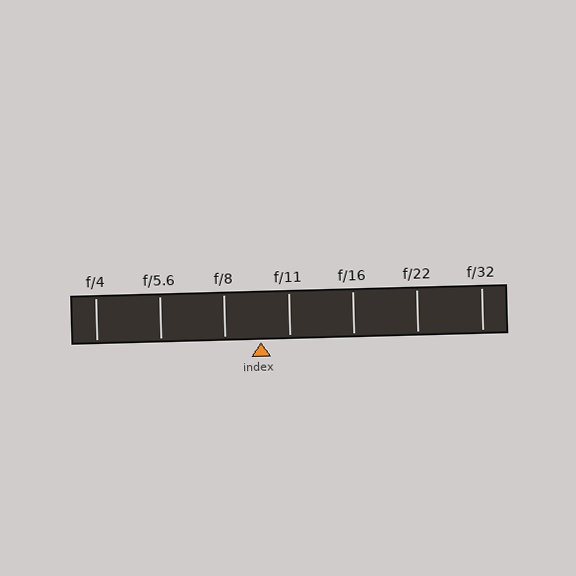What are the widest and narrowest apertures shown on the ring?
The widest aperture shown is f/4 and the narrowest is f/32.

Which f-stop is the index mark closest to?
The index mark is closest to f/11.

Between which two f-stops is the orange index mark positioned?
The index mark is between f/8 and f/11.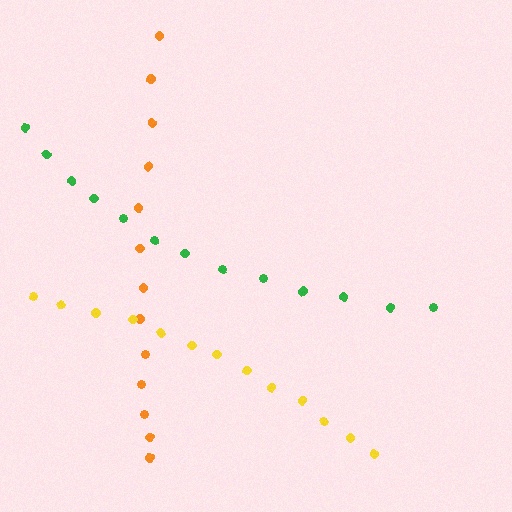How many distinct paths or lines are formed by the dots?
There are 3 distinct paths.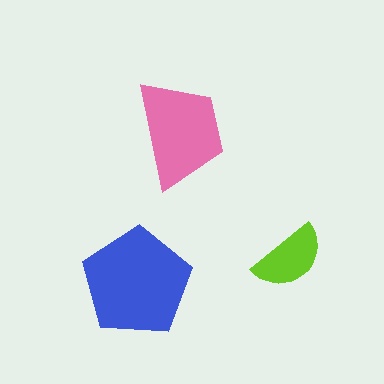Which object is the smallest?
The lime semicircle.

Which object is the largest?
The blue pentagon.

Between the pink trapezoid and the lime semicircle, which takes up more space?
The pink trapezoid.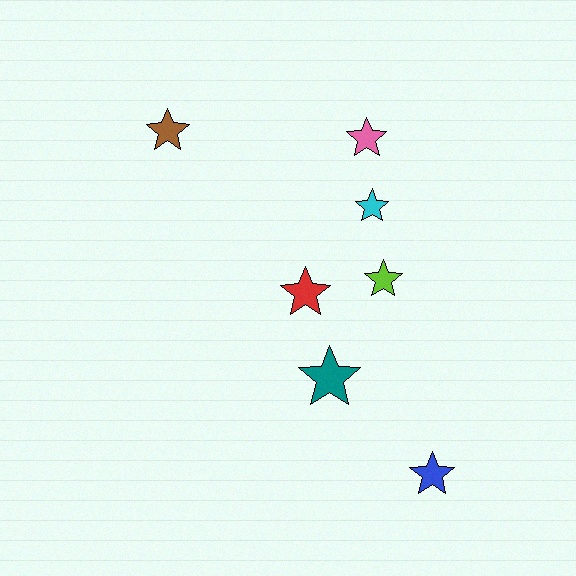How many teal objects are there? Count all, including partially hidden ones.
There is 1 teal object.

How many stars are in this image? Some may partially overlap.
There are 7 stars.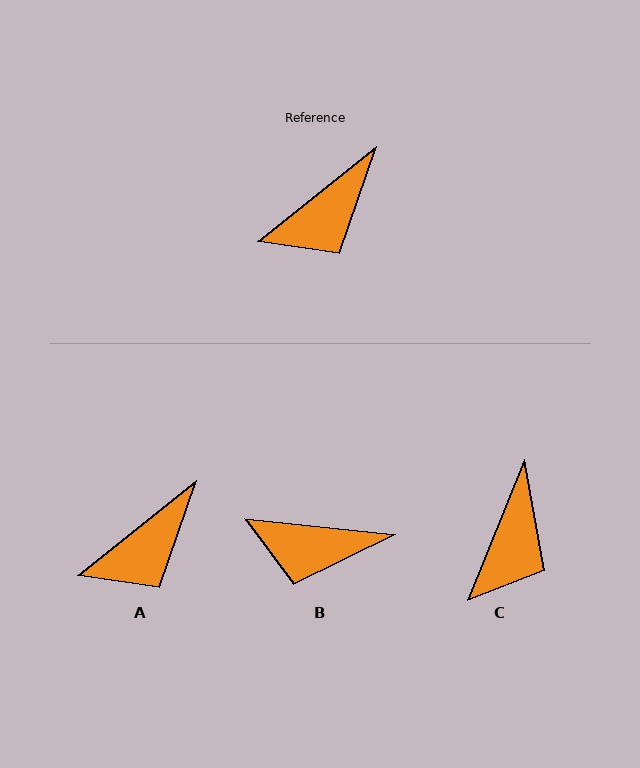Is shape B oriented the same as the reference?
No, it is off by about 45 degrees.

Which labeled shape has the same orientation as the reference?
A.